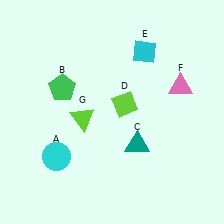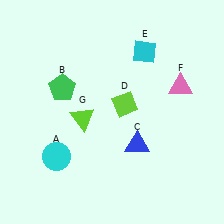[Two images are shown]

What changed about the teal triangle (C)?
In Image 1, C is teal. In Image 2, it changed to blue.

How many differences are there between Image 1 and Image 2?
There is 1 difference between the two images.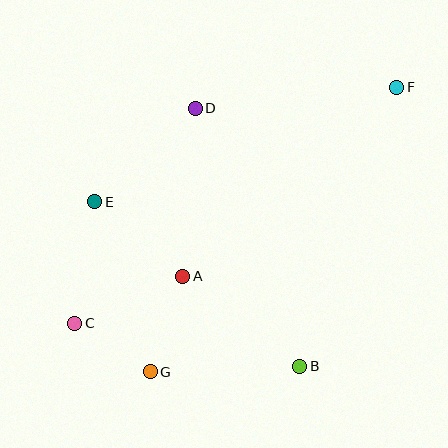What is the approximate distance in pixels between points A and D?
The distance between A and D is approximately 168 pixels.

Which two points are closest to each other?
Points C and G are closest to each other.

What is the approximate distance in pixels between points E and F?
The distance between E and F is approximately 323 pixels.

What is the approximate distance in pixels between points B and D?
The distance between B and D is approximately 278 pixels.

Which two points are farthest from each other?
Points C and F are farthest from each other.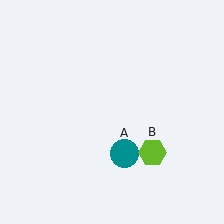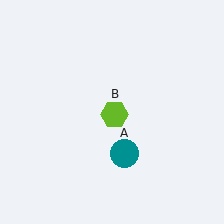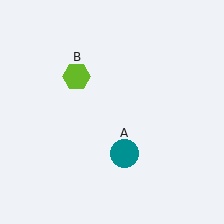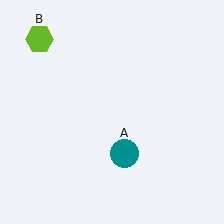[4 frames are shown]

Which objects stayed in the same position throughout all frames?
Teal circle (object A) remained stationary.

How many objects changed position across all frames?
1 object changed position: lime hexagon (object B).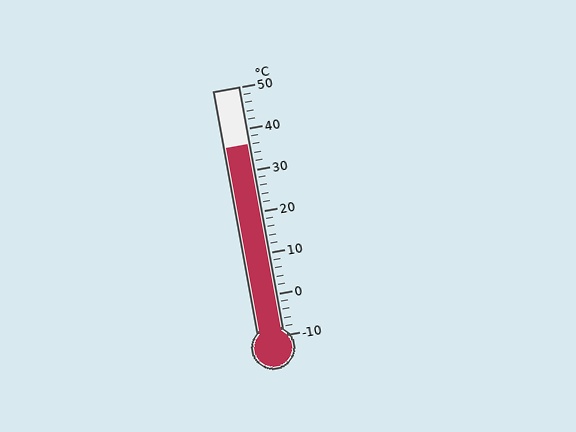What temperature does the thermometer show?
The thermometer shows approximately 36°C.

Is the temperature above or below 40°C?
The temperature is below 40°C.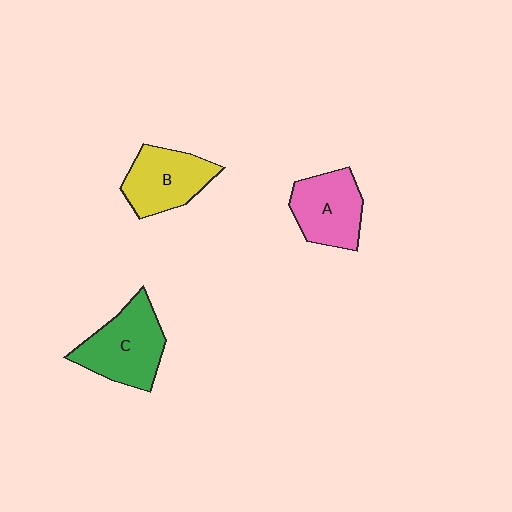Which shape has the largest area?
Shape C (green).